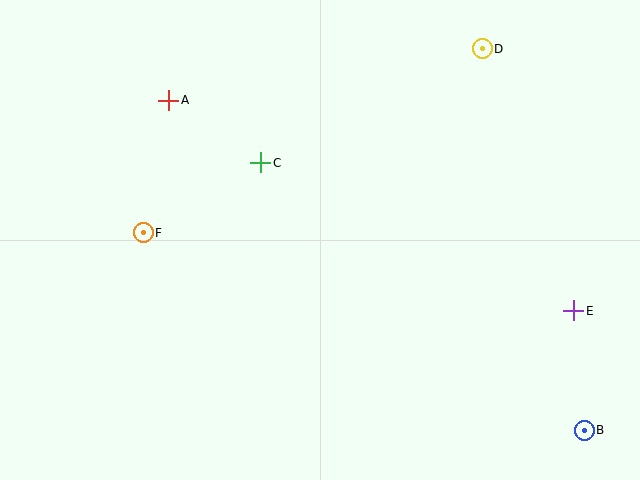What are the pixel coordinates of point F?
Point F is at (143, 233).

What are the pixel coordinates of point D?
Point D is at (482, 49).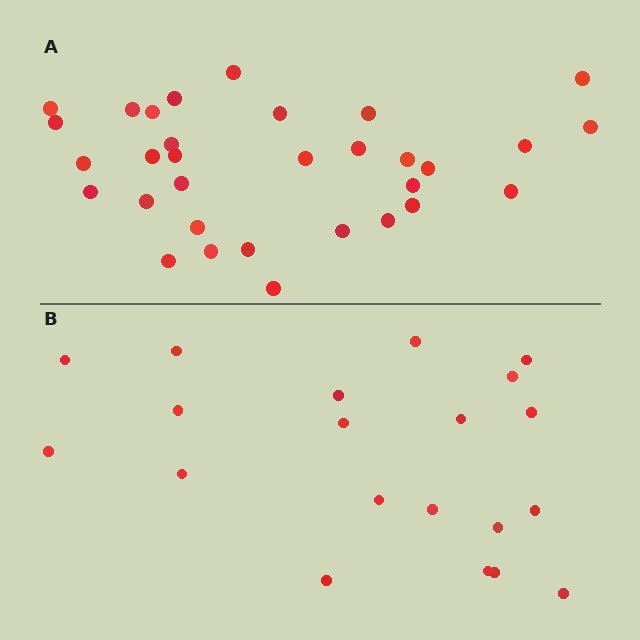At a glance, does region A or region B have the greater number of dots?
Region A (the top region) has more dots.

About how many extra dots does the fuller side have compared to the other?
Region A has roughly 12 or so more dots than region B.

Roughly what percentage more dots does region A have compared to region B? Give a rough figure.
About 60% more.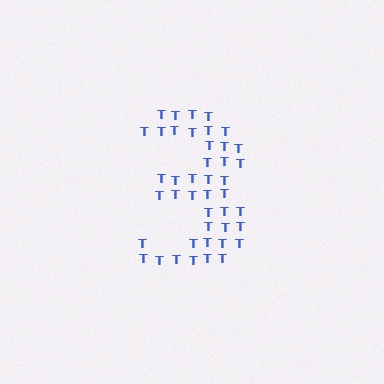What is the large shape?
The large shape is the digit 3.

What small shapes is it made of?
It is made of small letter T's.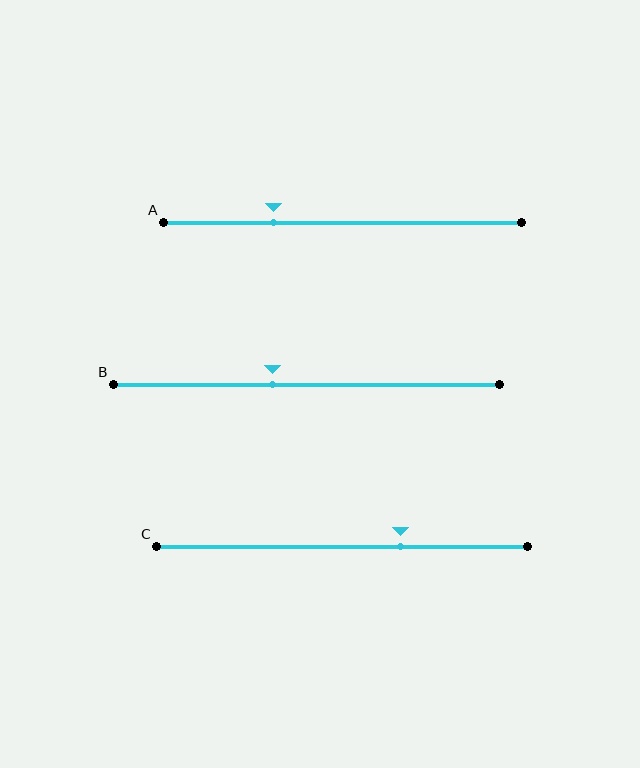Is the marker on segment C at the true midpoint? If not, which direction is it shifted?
No, the marker on segment C is shifted to the right by about 16% of the segment length.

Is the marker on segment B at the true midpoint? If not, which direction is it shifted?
No, the marker on segment B is shifted to the left by about 9% of the segment length.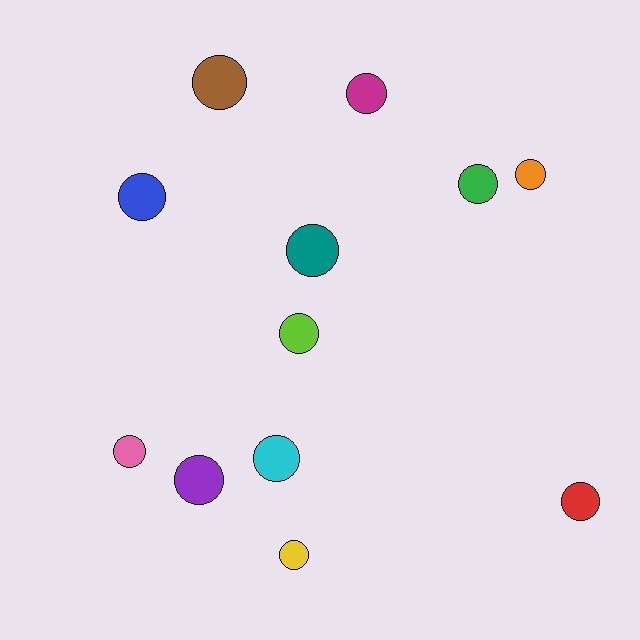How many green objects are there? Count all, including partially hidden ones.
There is 1 green object.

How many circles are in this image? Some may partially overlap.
There are 12 circles.